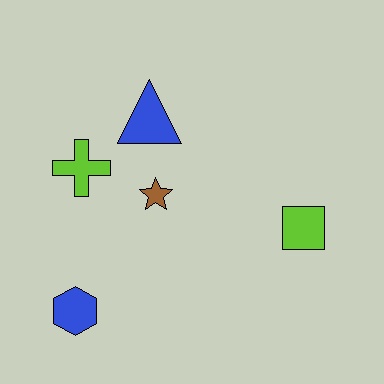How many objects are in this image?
There are 5 objects.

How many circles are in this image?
There are no circles.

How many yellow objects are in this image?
There are no yellow objects.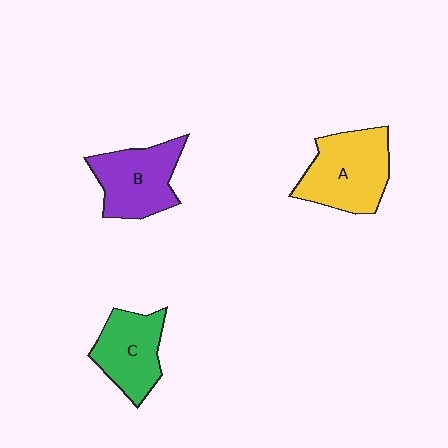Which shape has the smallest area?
Shape C (green).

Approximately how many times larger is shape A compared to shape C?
Approximately 1.3 times.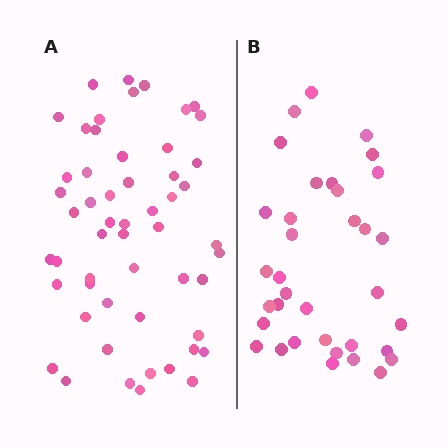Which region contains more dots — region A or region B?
Region A (the left region) has more dots.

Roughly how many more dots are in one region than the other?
Region A has approximately 20 more dots than region B.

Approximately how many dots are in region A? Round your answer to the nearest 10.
About 50 dots. (The exact count is 54, which rounds to 50.)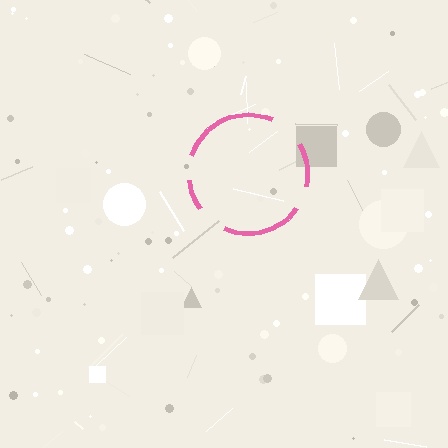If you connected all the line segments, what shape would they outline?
They would outline a circle.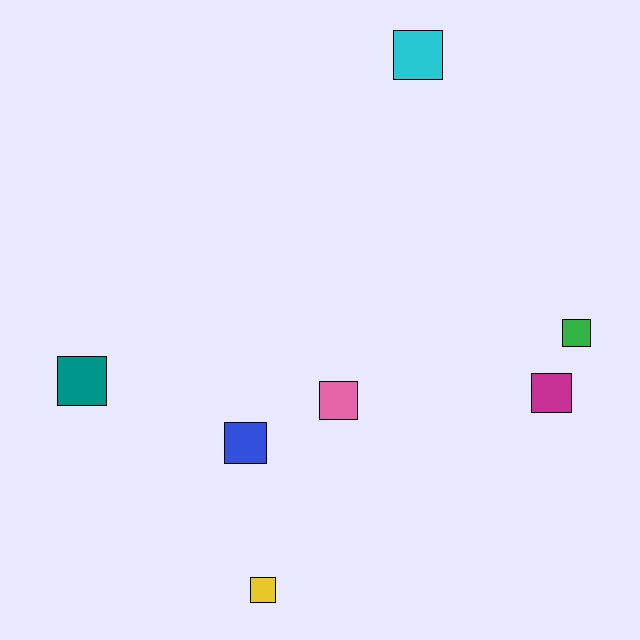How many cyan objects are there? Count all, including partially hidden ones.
There is 1 cyan object.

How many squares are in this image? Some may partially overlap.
There are 7 squares.